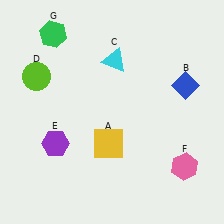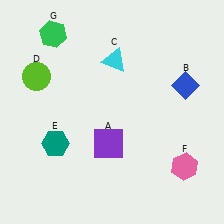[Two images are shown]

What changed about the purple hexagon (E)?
In Image 1, E is purple. In Image 2, it changed to teal.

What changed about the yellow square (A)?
In Image 1, A is yellow. In Image 2, it changed to purple.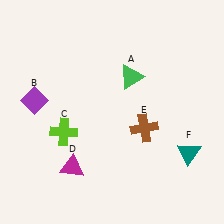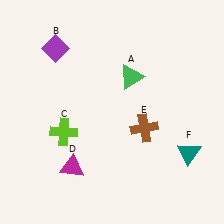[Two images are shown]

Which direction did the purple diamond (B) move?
The purple diamond (B) moved up.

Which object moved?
The purple diamond (B) moved up.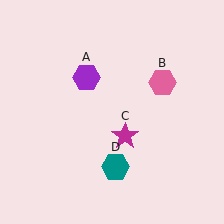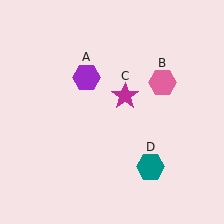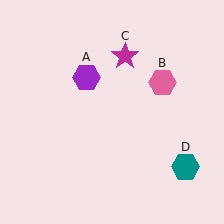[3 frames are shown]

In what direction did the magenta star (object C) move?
The magenta star (object C) moved up.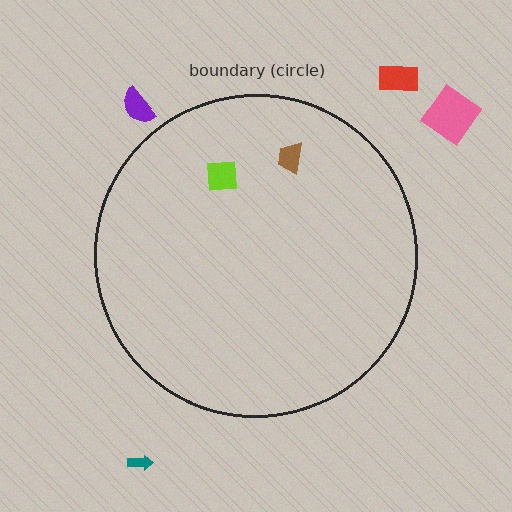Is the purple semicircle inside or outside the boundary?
Outside.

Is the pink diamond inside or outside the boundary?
Outside.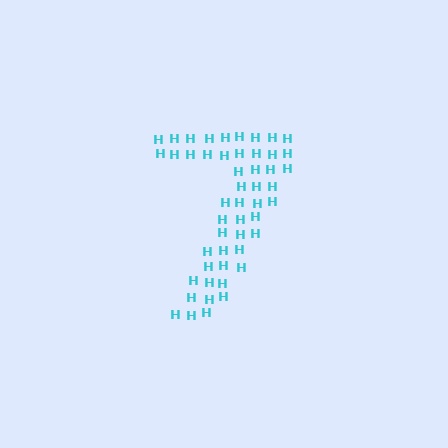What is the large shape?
The large shape is the digit 7.